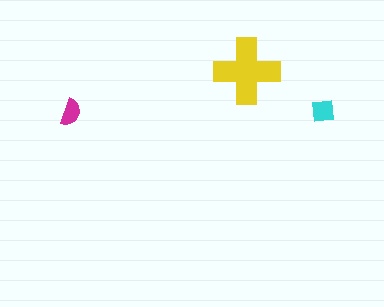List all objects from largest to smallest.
The yellow cross, the cyan square, the magenta semicircle.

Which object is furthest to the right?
The cyan square is rightmost.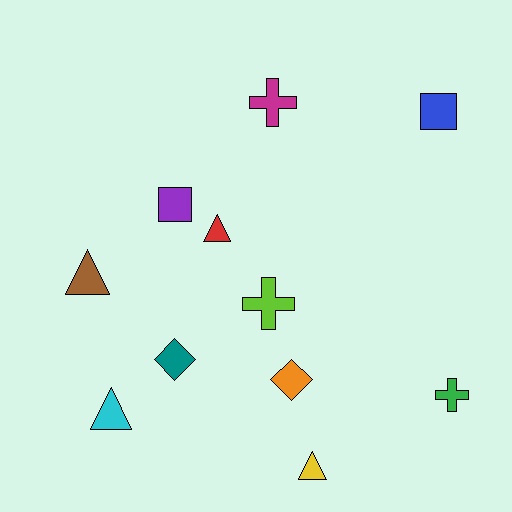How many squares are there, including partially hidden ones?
There are 2 squares.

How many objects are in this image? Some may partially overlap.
There are 11 objects.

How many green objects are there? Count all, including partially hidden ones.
There is 1 green object.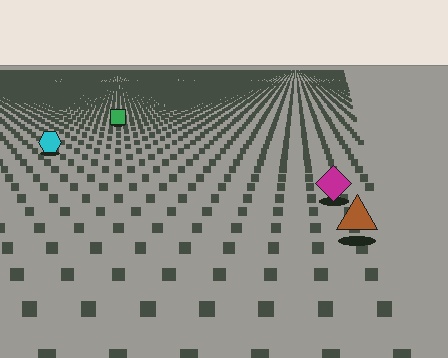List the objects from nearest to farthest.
From nearest to farthest: the brown triangle, the magenta diamond, the cyan hexagon, the green square.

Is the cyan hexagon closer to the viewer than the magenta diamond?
No. The magenta diamond is closer — you can tell from the texture gradient: the ground texture is coarser near it.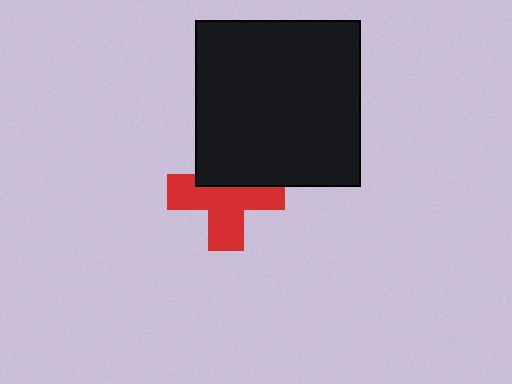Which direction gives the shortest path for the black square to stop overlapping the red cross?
Moving up gives the shortest separation.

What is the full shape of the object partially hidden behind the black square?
The partially hidden object is a red cross.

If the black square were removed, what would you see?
You would see the complete red cross.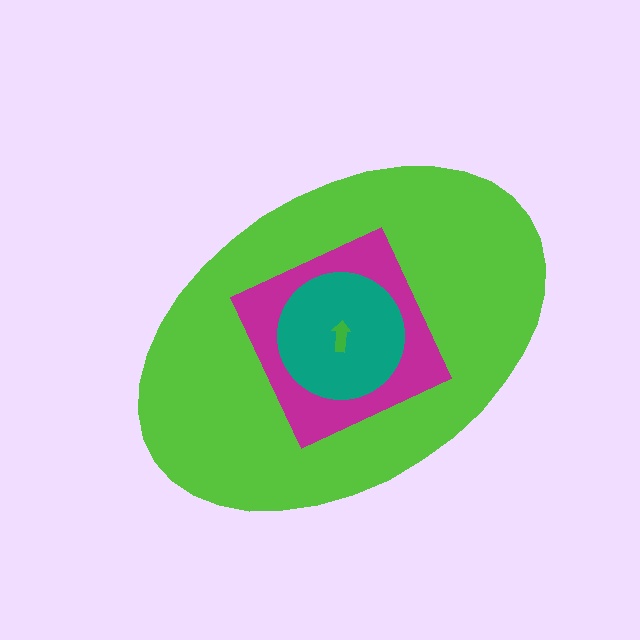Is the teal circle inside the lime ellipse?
Yes.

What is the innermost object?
The green arrow.